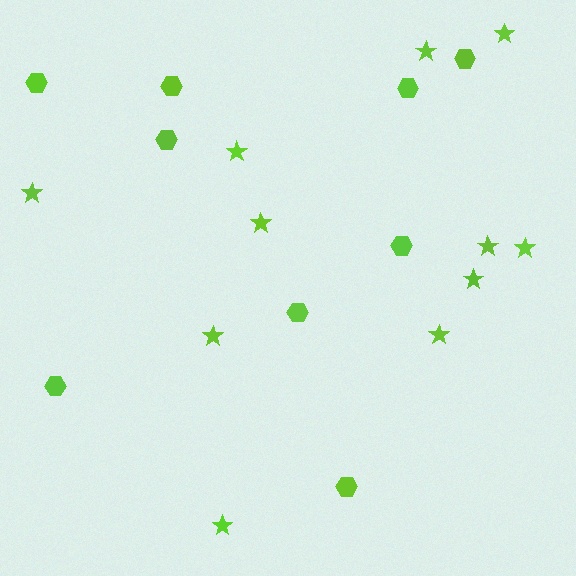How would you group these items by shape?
There are 2 groups: one group of stars (11) and one group of hexagons (9).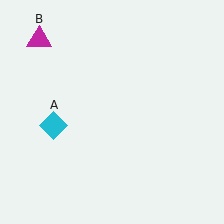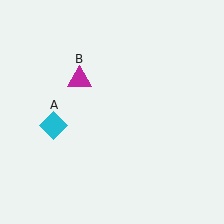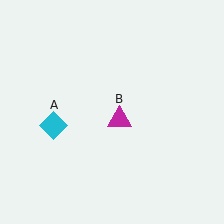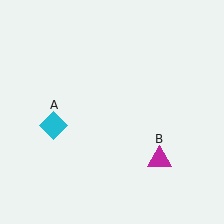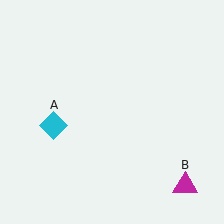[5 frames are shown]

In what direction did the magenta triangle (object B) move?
The magenta triangle (object B) moved down and to the right.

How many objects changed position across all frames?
1 object changed position: magenta triangle (object B).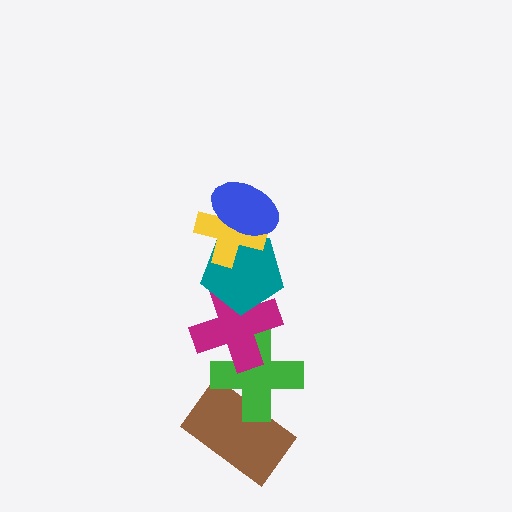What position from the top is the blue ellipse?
The blue ellipse is 1st from the top.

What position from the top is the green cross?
The green cross is 5th from the top.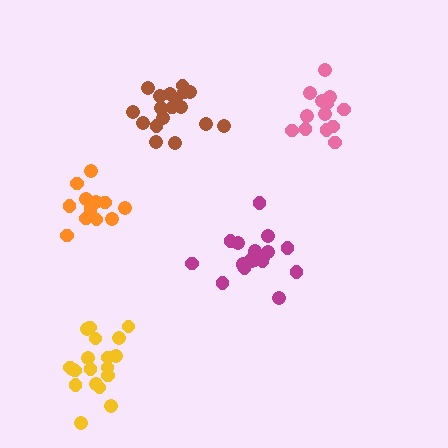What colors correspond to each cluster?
The clusters are colored: magenta, brown, orange, pink, yellow.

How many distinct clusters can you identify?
There are 5 distinct clusters.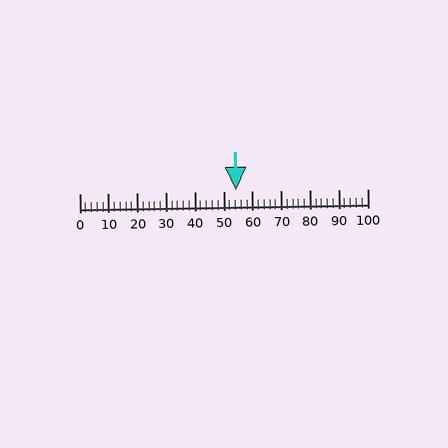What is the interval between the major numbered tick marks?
The major tick marks are spaced 10 units apart.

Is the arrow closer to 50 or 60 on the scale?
The arrow is closer to 50.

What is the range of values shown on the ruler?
The ruler shows values from 0 to 100.